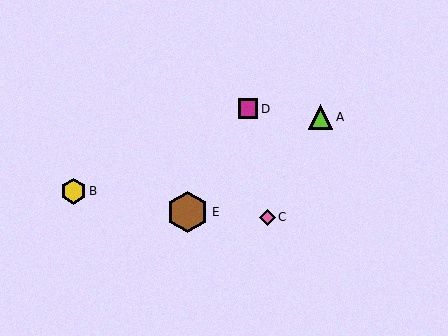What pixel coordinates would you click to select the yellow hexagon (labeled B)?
Click at (73, 191) to select the yellow hexagon B.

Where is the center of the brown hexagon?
The center of the brown hexagon is at (188, 212).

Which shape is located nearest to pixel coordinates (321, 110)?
The lime triangle (labeled A) at (321, 117) is nearest to that location.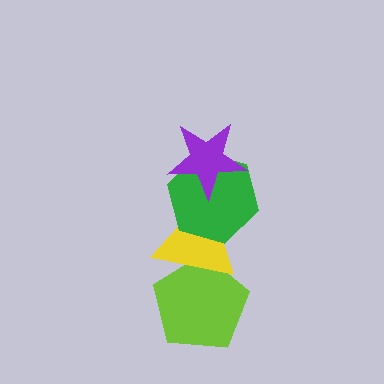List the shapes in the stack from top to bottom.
From top to bottom: the purple star, the green hexagon, the yellow triangle, the lime pentagon.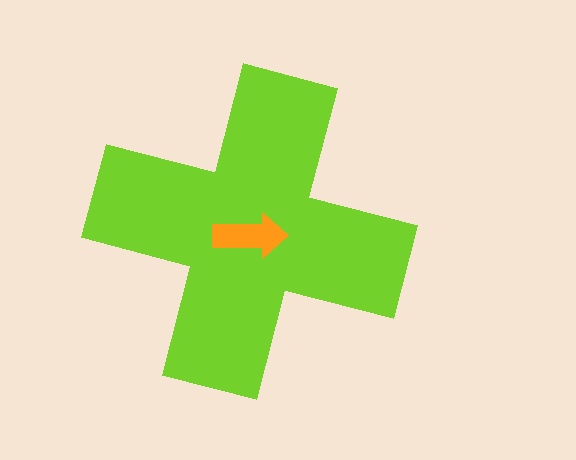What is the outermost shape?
The lime cross.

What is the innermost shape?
The orange arrow.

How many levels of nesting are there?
2.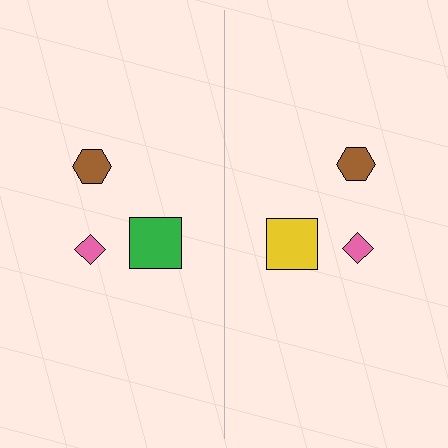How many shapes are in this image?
There are 6 shapes in this image.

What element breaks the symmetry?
The yellow square on the right side breaks the symmetry — its mirror counterpart is green.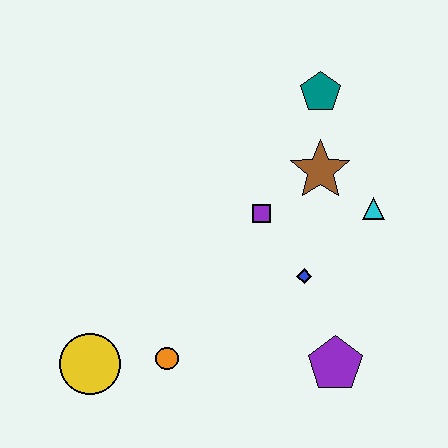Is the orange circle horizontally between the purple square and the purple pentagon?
No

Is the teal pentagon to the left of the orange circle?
No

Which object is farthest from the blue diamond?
The yellow circle is farthest from the blue diamond.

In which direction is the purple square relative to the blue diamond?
The purple square is above the blue diamond.